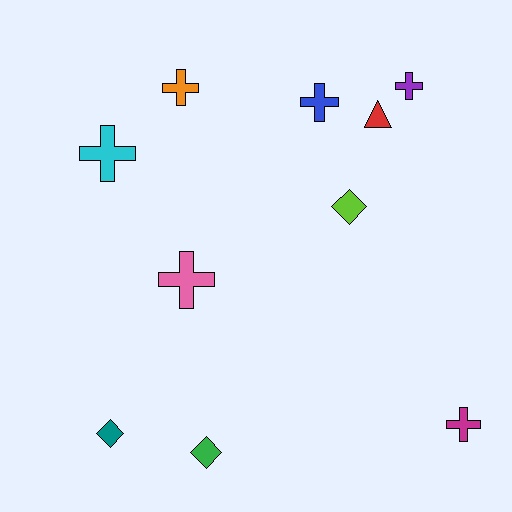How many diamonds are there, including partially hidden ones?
There are 3 diamonds.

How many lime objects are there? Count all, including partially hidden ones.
There is 1 lime object.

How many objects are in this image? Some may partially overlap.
There are 10 objects.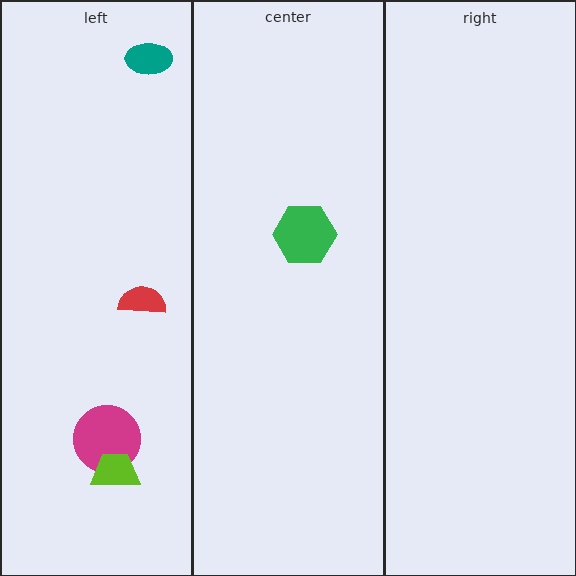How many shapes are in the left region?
4.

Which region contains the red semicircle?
The left region.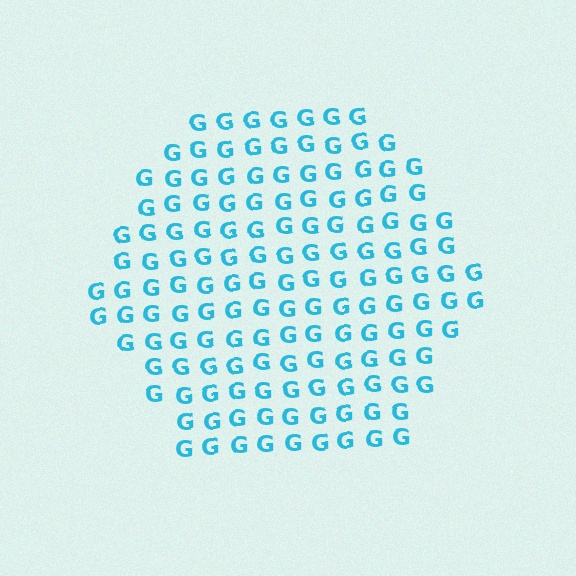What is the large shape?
The large shape is a hexagon.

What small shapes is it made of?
It is made of small letter G's.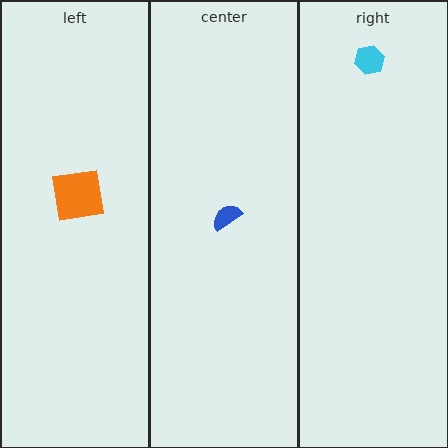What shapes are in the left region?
The orange square.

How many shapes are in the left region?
1.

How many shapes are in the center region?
1.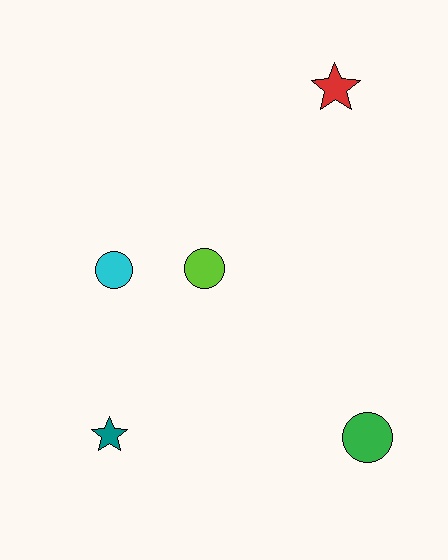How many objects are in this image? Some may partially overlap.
There are 5 objects.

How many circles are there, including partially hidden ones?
There are 3 circles.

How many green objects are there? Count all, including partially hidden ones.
There is 1 green object.